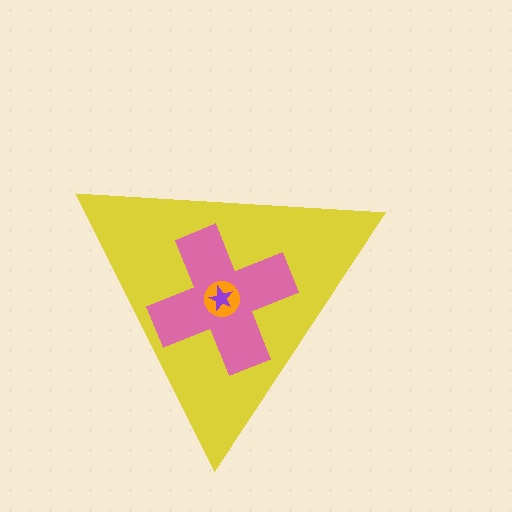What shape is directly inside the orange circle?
The purple star.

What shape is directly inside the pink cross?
The orange circle.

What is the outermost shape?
The yellow triangle.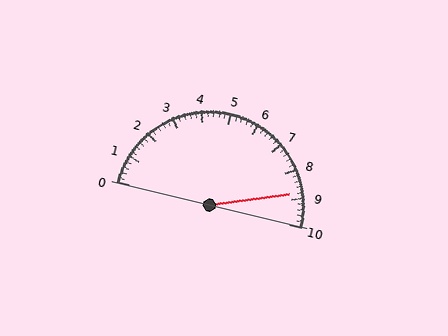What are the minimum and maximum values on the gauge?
The gauge ranges from 0 to 10.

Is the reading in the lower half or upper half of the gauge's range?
The reading is in the upper half of the range (0 to 10).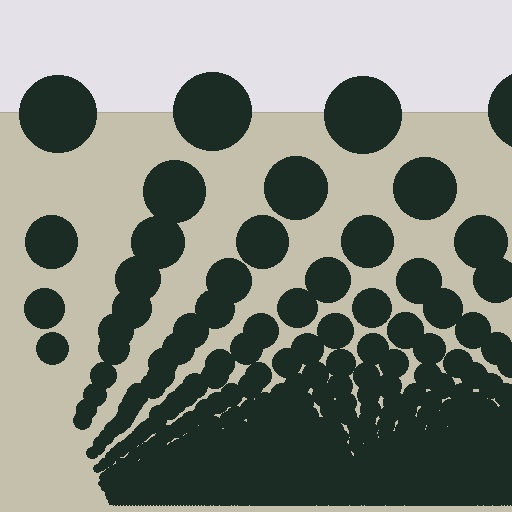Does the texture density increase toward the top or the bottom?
Density increases toward the bottom.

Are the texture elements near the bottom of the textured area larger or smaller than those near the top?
Smaller. The gradient is inverted — elements near the bottom are smaller and denser.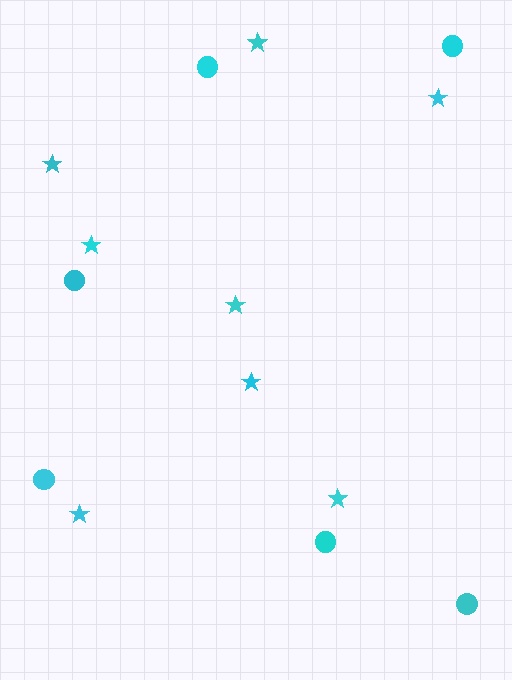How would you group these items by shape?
There are 2 groups: one group of stars (8) and one group of circles (6).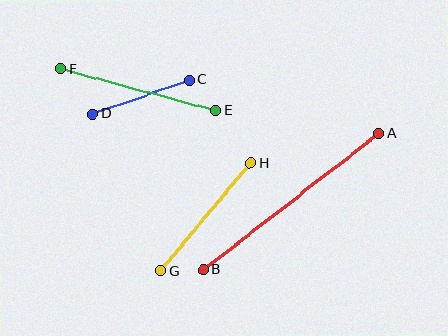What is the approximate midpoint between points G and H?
The midpoint is at approximately (205, 217) pixels.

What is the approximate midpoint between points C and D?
The midpoint is at approximately (141, 97) pixels.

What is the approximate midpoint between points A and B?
The midpoint is at approximately (291, 201) pixels.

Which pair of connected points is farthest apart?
Points A and B are farthest apart.